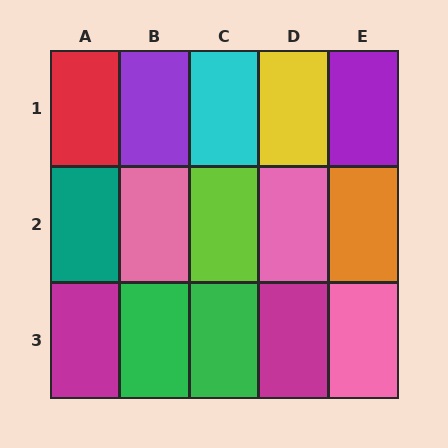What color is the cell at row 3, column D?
Magenta.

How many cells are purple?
2 cells are purple.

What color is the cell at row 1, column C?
Cyan.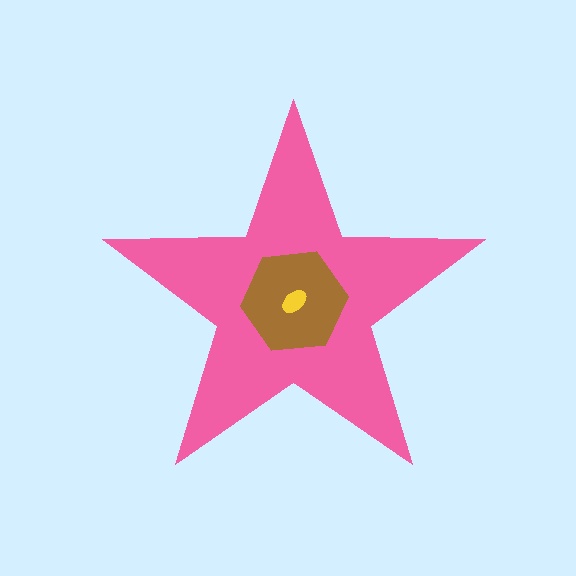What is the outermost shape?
The pink star.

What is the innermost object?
The yellow ellipse.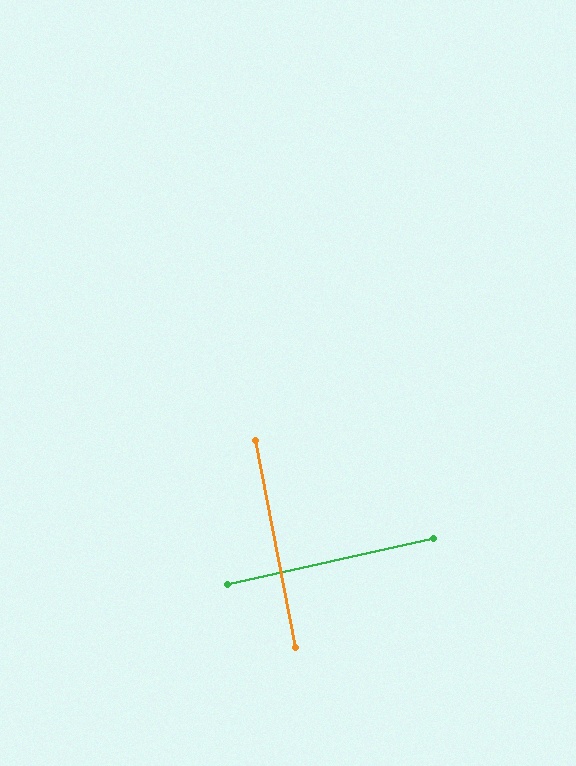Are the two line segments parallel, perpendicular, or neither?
Perpendicular — they meet at approximately 88°.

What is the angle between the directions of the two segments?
Approximately 88 degrees.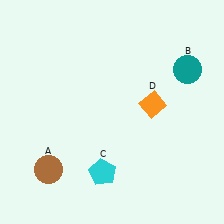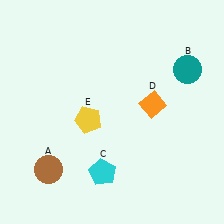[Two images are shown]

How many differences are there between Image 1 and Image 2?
There is 1 difference between the two images.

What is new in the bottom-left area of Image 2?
A yellow pentagon (E) was added in the bottom-left area of Image 2.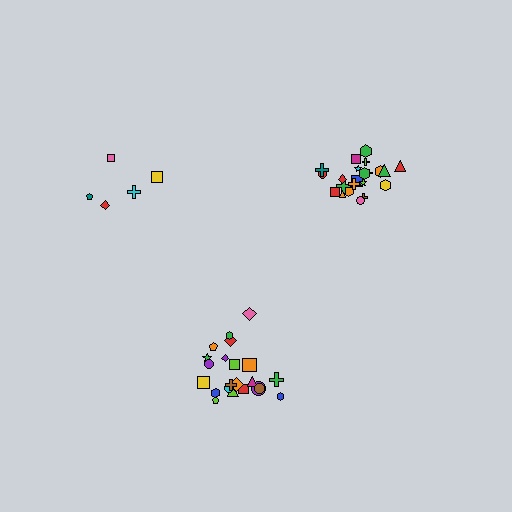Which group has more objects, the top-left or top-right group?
The top-right group.